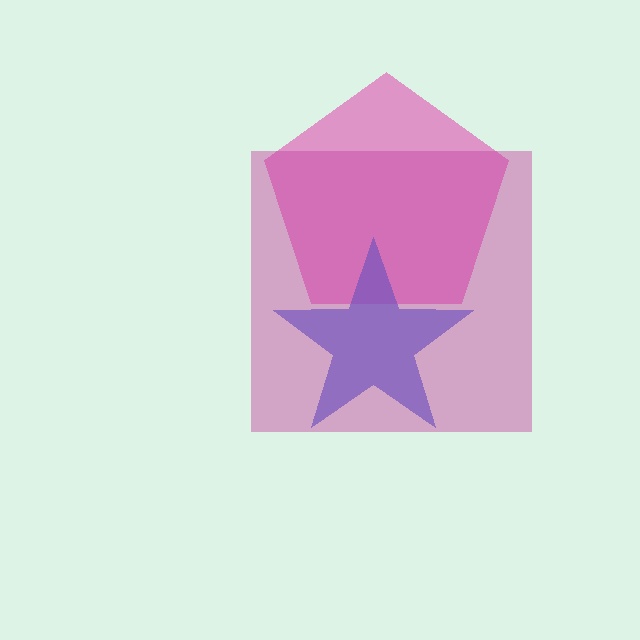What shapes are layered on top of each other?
The layered shapes are: a pink pentagon, a blue star, a magenta square.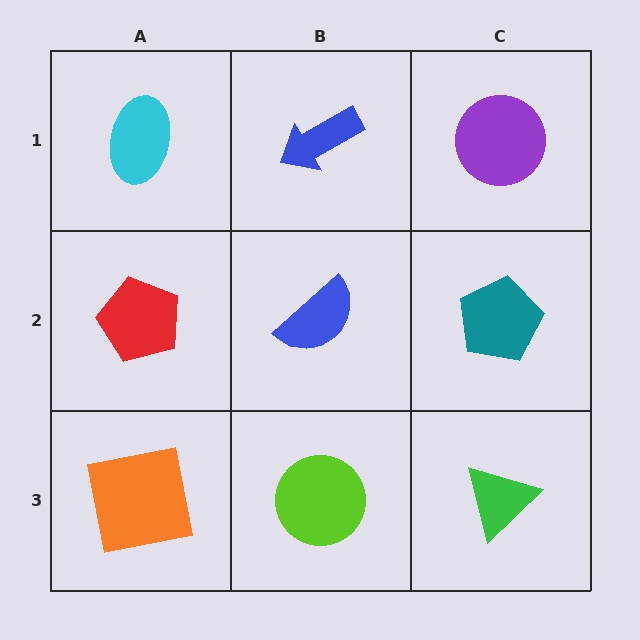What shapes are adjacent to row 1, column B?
A blue semicircle (row 2, column B), a cyan ellipse (row 1, column A), a purple circle (row 1, column C).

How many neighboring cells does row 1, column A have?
2.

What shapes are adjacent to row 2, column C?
A purple circle (row 1, column C), a green triangle (row 3, column C), a blue semicircle (row 2, column B).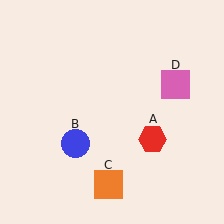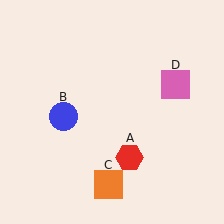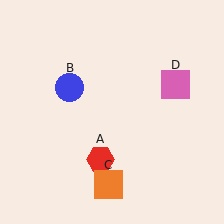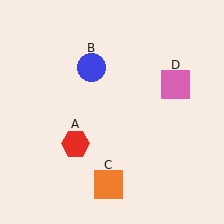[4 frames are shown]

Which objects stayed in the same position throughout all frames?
Orange square (object C) and pink square (object D) remained stationary.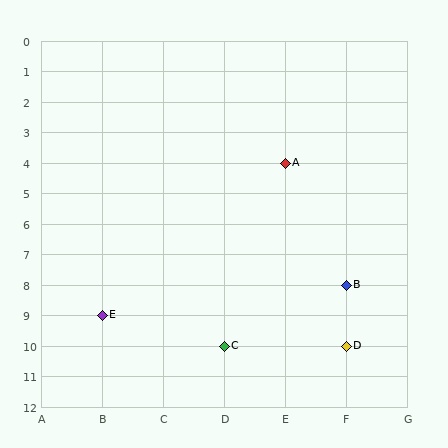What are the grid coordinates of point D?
Point D is at grid coordinates (F, 10).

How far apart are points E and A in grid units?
Points E and A are 3 columns and 5 rows apart (about 5.8 grid units diagonally).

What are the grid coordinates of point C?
Point C is at grid coordinates (D, 10).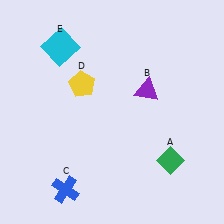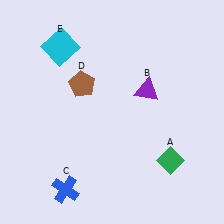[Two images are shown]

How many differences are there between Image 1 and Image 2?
There is 1 difference between the two images.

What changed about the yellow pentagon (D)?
In Image 1, D is yellow. In Image 2, it changed to brown.